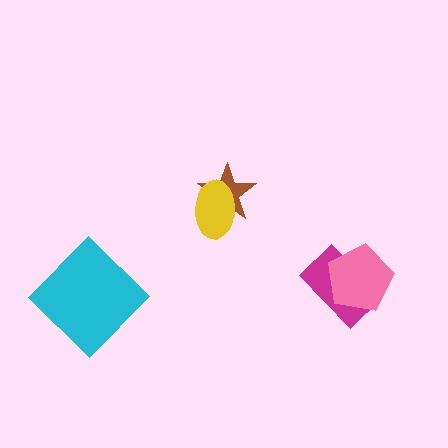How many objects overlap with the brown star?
1 object overlaps with the brown star.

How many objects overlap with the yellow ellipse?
1 object overlaps with the yellow ellipse.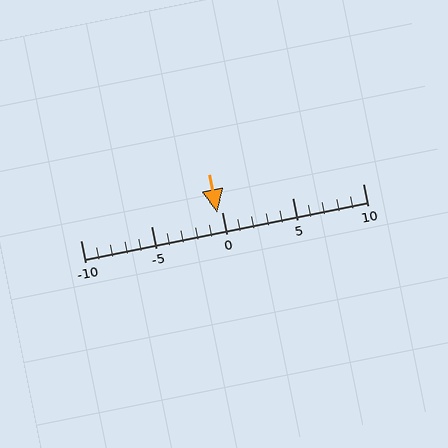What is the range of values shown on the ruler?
The ruler shows values from -10 to 10.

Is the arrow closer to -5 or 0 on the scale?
The arrow is closer to 0.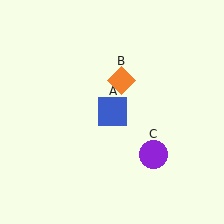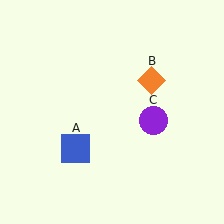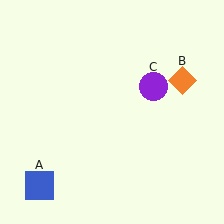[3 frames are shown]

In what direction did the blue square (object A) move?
The blue square (object A) moved down and to the left.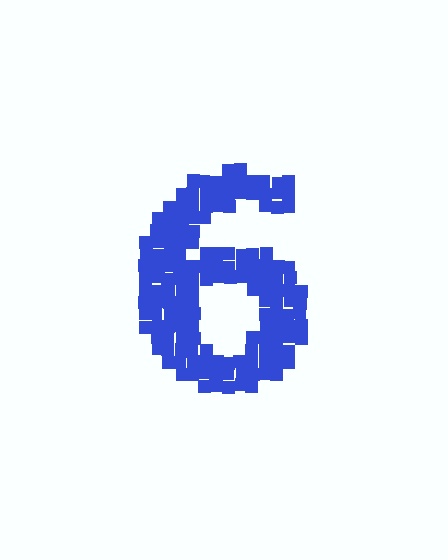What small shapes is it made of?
It is made of small squares.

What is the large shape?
The large shape is the digit 6.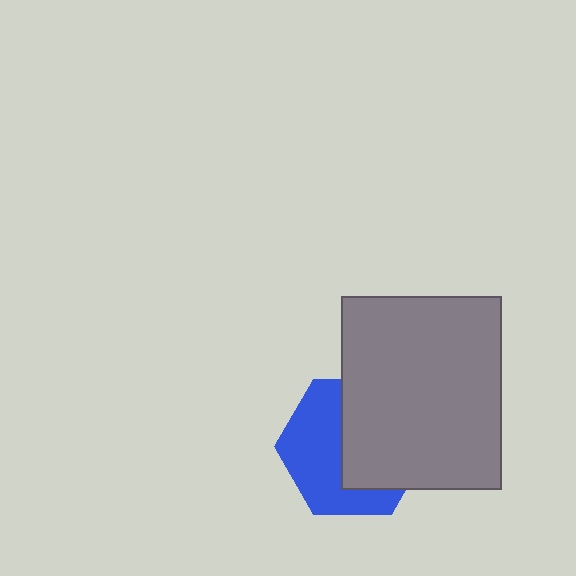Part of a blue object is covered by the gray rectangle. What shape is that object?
It is a hexagon.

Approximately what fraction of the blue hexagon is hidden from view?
Roughly 50% of the blue hexagon is hidden behind the gray rectangle.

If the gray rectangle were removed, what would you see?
You would see the complete blue hexagon.